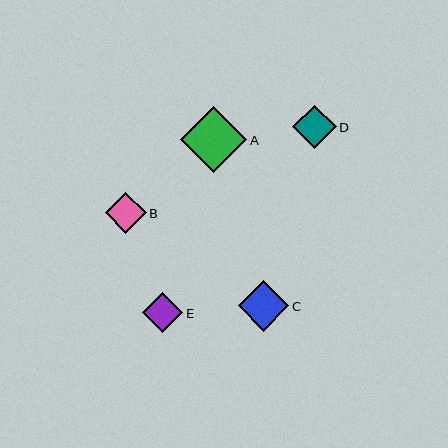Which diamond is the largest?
Diamond A is the largest with a size of approximately 67 pixels.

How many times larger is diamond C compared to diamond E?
Diamond C is approximately 1.3 times the size of diamond E.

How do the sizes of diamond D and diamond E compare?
Diamond D and diamond E are approximately the same size.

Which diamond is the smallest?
Diamond E is the smallest with a size of approximately 40 pixels.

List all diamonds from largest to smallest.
From largest to smallest: A, C, D, B, E.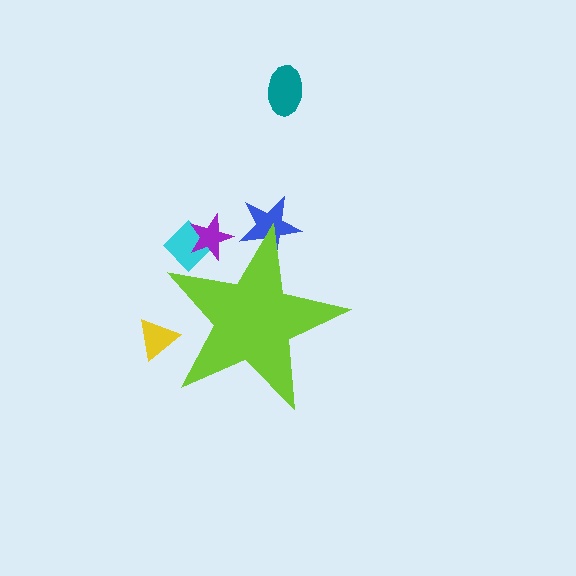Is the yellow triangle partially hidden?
Yes, the yellow triangle is partially hidden behind the lime star.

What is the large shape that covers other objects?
A lime star.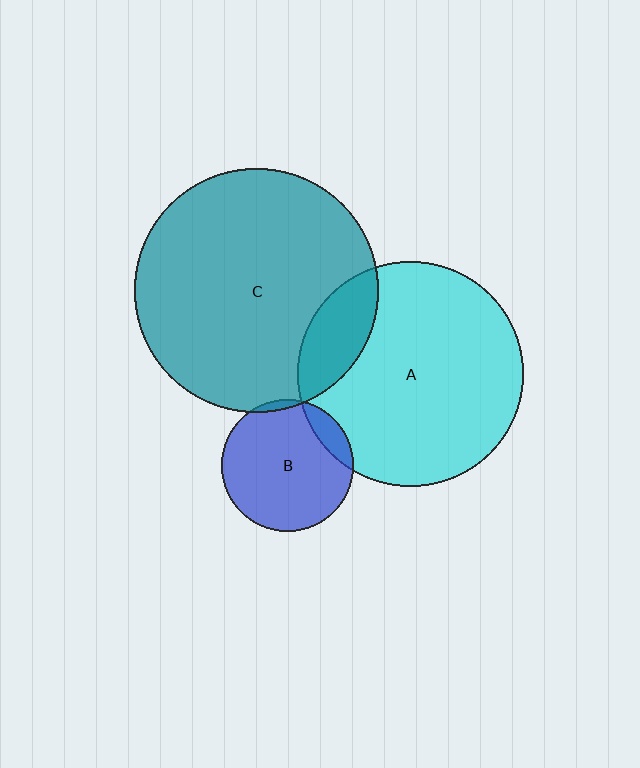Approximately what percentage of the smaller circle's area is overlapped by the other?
Approximately 5%.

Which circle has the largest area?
Circle C (teal).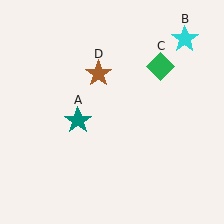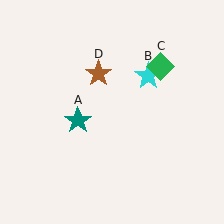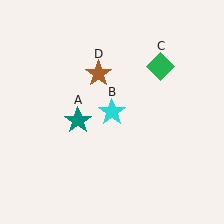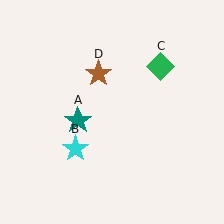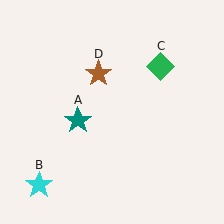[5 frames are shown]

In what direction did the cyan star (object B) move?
The cyan star (object B) moved down and to the left.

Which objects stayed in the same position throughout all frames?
Teal star (object A) and green diamond (object C) and brown star (object D) remained stationary.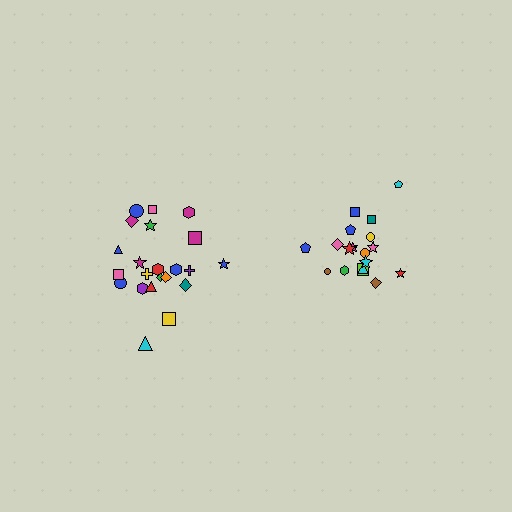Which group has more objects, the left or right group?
The left group.